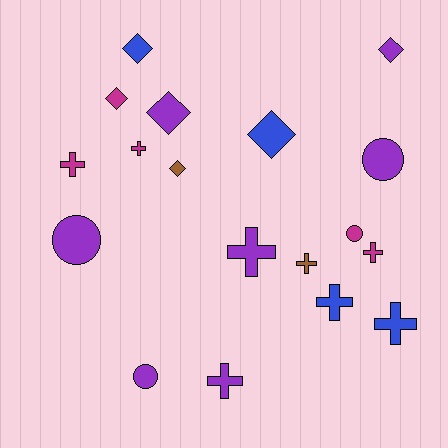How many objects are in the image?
There are 18 objects.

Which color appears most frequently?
Purple, with 7 objects.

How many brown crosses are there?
There is 1 brown cross.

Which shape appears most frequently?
Cross, with 8 objects.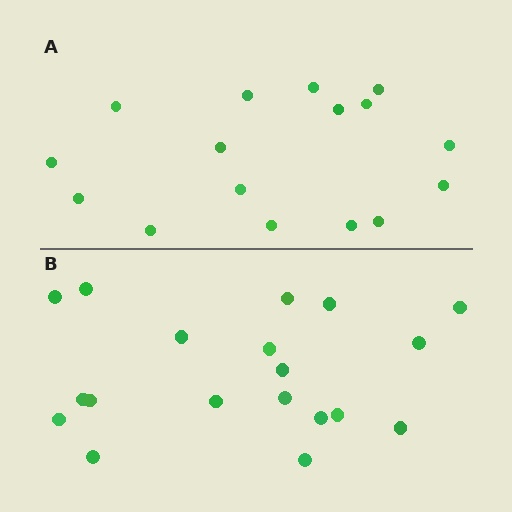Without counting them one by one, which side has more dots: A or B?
Region B (the bottom region) has more dots.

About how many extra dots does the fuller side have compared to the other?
Region B has just a few more — roughly 2 or 3 more dots than region A.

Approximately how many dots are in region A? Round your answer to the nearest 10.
About 20 dots. (The exact count is 16, which rounds to 20.)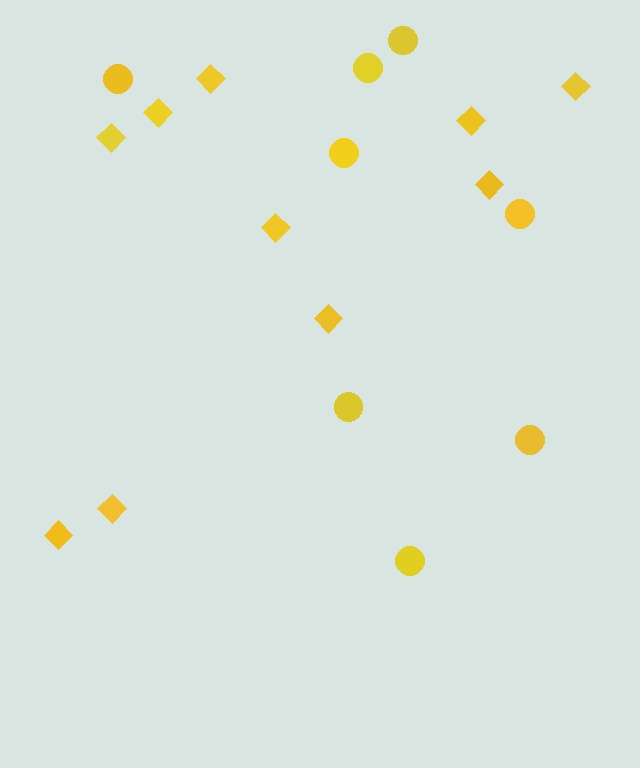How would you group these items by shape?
There are 2 groups: one group of circles (8) and one group of diamonds (10).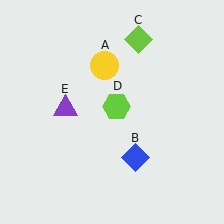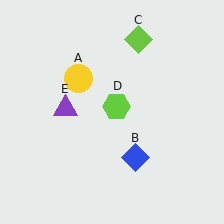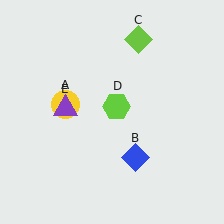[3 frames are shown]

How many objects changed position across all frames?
1 object changed position: yellow circle (object A).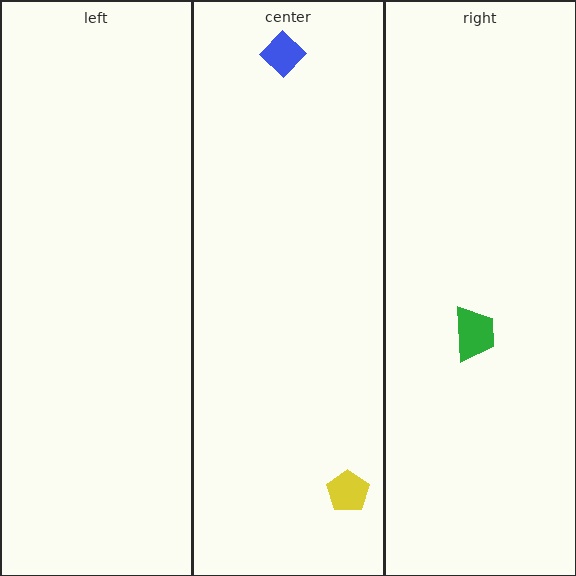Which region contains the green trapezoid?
The right region.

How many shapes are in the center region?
2.